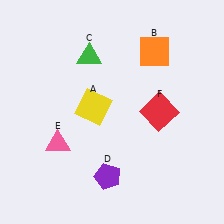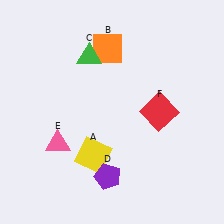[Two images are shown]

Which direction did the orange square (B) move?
The orange square (B) moved left.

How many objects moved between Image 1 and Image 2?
2 objects moved between the two images.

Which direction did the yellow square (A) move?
The yellow square (A) moved down.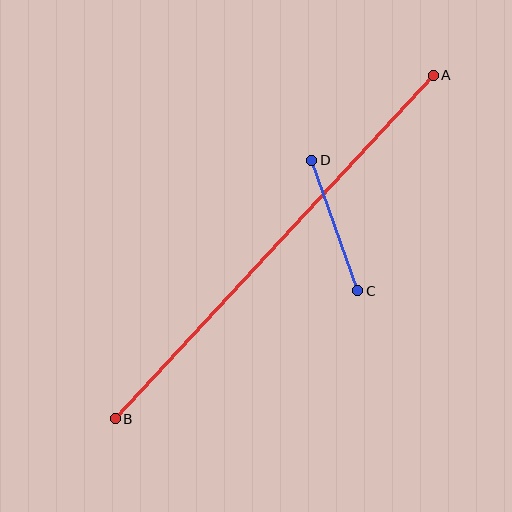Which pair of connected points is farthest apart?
Points A and B are farthest apart.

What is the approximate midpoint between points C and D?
The midpoint is at approximately (335, 226) pixels.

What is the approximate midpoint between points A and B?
The midpoint is at approximately (274, 247) pixels.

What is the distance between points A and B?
The distance is approximately 468 pixels.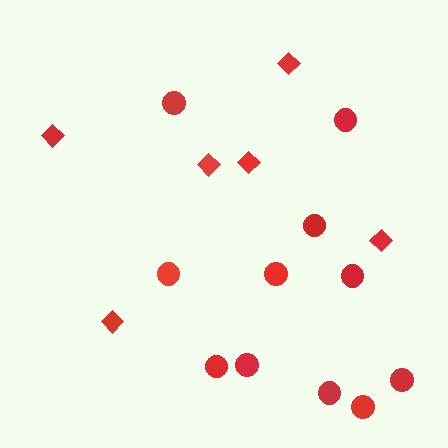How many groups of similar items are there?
There are 2 groups: one group of circles (11) and one group of diamonds (6).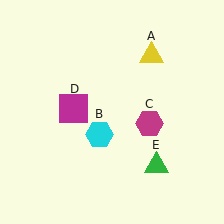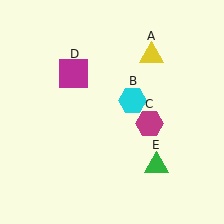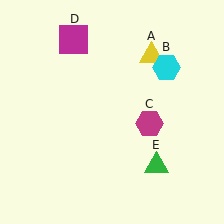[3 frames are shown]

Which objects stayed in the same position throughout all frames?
Yellow triangle (object A) and magenta hexagon (object C) and green triangle (object E) remained stationary.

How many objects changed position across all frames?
2 objects changed position: cyan hexagon (object B), magenta square (object D).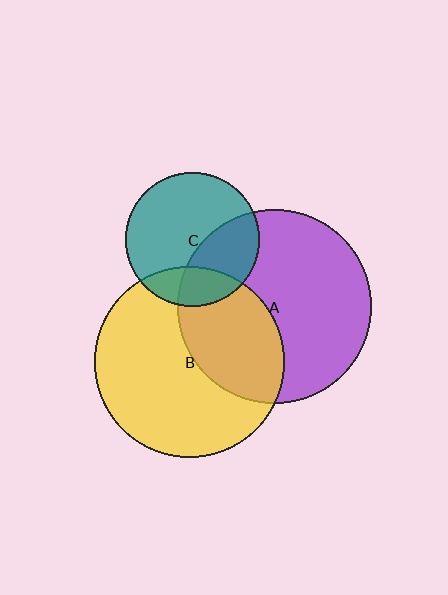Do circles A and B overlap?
Yes.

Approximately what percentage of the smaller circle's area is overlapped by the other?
Approximately 35%.